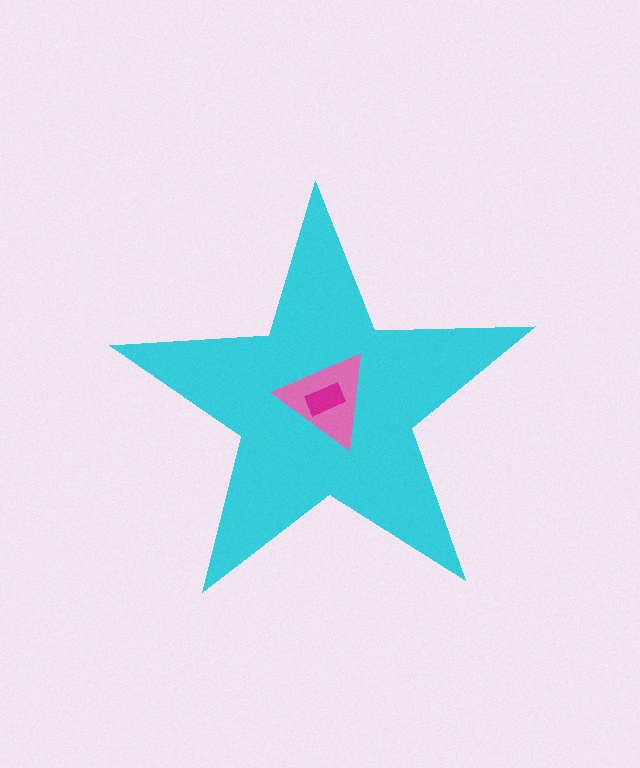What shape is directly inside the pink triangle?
The magenta rectangle.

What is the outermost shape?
The cyan star.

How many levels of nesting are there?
3.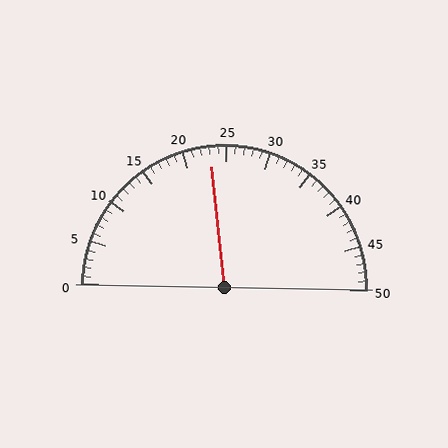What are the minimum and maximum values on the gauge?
The gauge ranges from 0 to 50.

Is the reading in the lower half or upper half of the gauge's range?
The reading is in the lower half of the range (0 to 50).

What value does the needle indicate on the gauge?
The needle indicates approximately 23.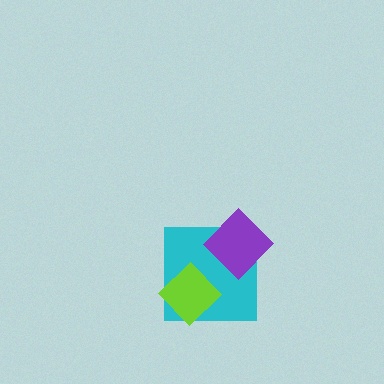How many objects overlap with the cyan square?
2 objects overlap with the cyan square.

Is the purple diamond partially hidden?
No, no other shape covers it.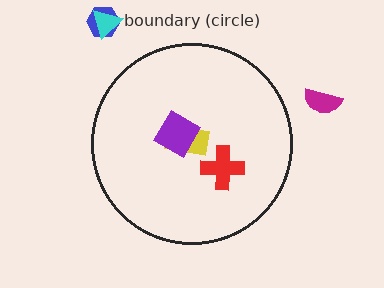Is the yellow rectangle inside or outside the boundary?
Inside.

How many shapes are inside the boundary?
3 inside, 3 outside.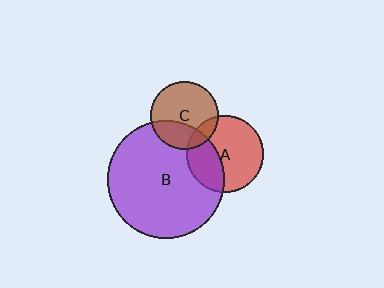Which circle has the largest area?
Circle B (purple).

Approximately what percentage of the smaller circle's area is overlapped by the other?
Approximately 35%.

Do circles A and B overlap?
Yes.